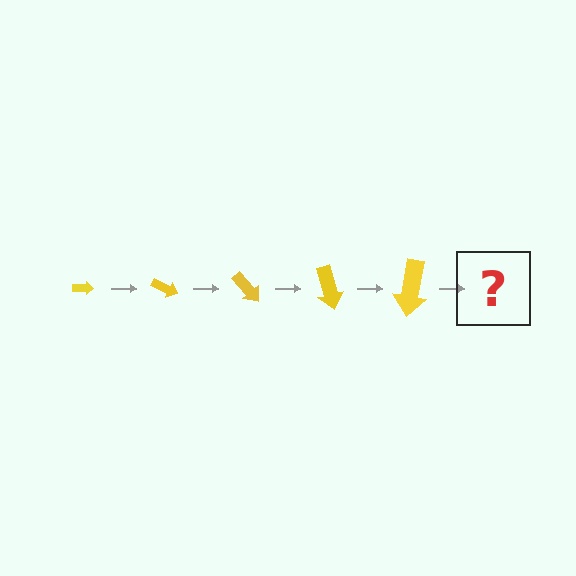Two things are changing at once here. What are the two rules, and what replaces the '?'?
The two rules are that the arrow grows larger each step and it rotates 25 degrees each step. The '?' should be an arrow, larger than the previous one and rotated 125 degrees from the start.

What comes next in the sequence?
The next element should be an arrow, larger than the previous one and rotated 125 degrees from the start.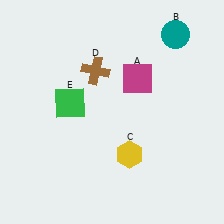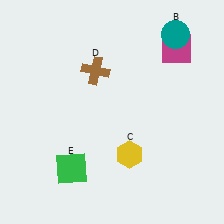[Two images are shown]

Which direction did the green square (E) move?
The green square (E) moved down.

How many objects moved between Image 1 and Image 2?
2 objects moved between the two images.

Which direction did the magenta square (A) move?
The magenta square (A) moved right.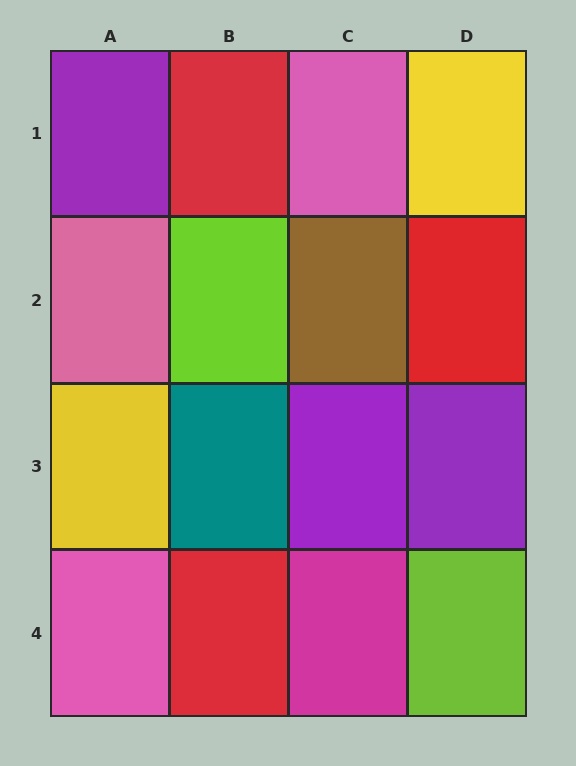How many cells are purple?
3 cells are purple.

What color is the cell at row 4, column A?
Pink.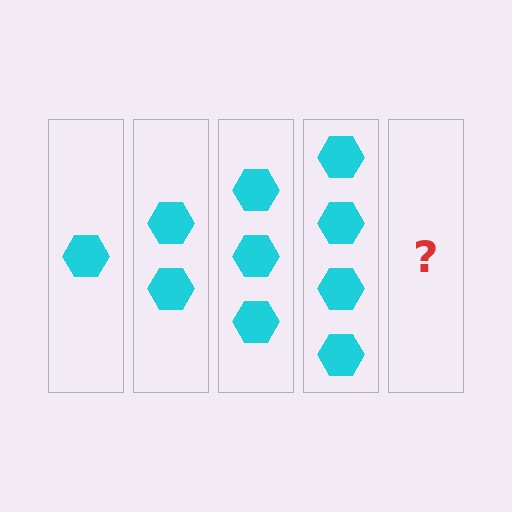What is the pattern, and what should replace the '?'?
The pattern is that each step adds one more hexagon. The '?' should be 5 hexagons.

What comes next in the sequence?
The next element should be 5 hexagons.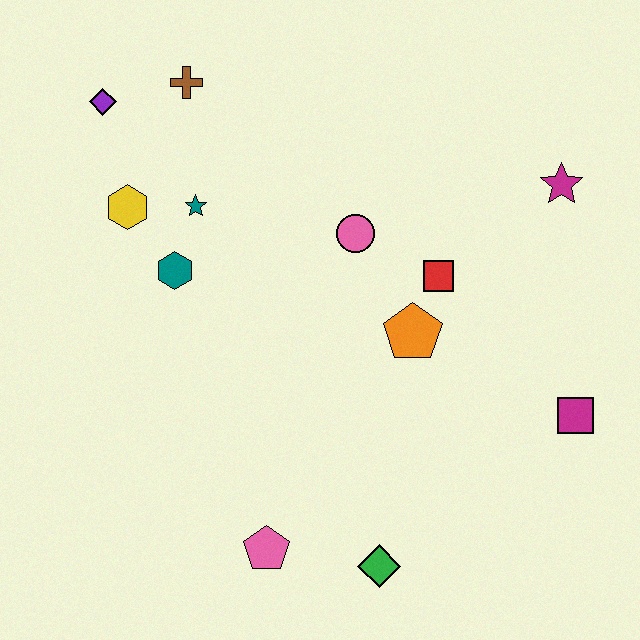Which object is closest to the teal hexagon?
The teal star is closest to the teal hexagon.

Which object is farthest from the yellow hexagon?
The magenta square is farthest from the yellow hexagon.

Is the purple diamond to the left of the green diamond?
Yes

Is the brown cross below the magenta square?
No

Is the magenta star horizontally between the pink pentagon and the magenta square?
Yes